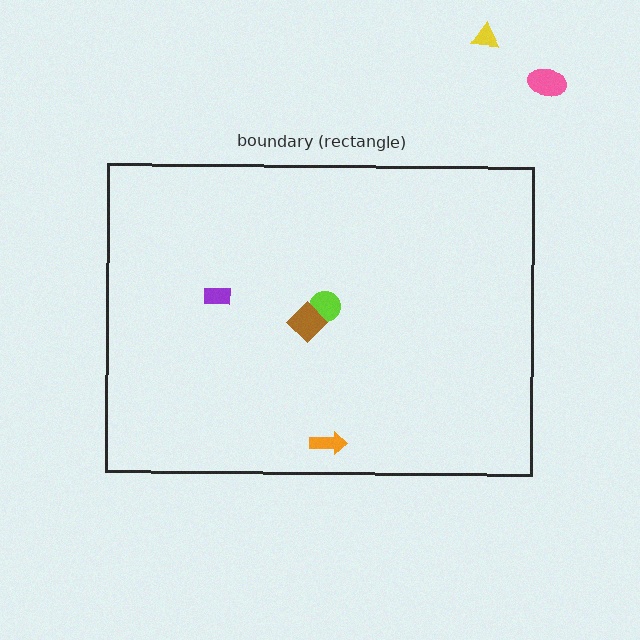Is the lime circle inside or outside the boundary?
Inside.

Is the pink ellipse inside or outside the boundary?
Outside.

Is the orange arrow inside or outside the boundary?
Inside.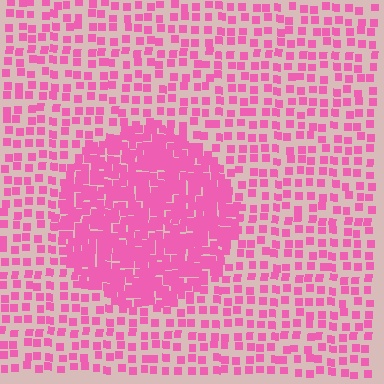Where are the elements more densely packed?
The elements are more densely packed inside the circle boundary.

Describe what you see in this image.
The image contains small pink elements arranged at two different densities. A circle-shaped region is visible where the elements are more densely packed than the surrounding area.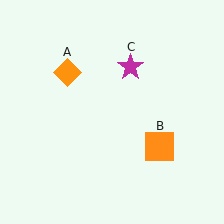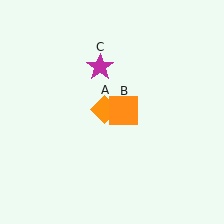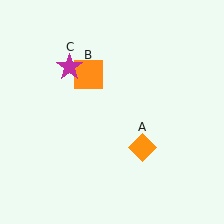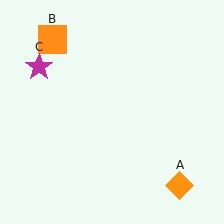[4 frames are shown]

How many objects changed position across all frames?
3 objects changed position: orange diamond (object A), orange square (object B), magenta star (object C).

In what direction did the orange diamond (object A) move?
The orange diamond (object A) moved down and to the right.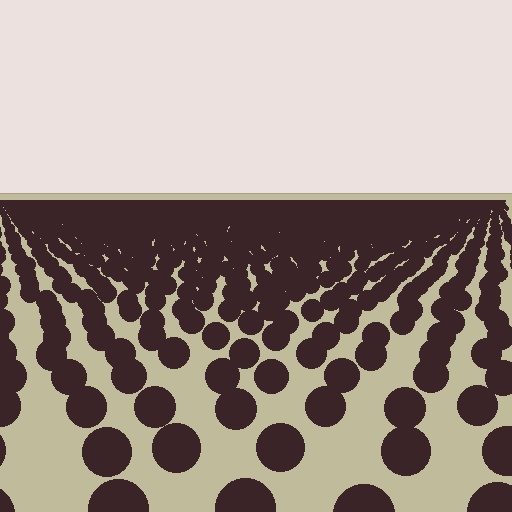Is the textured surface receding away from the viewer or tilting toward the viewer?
The surface is receding away from the viewer. Texture elements get smaller and denser toward the top.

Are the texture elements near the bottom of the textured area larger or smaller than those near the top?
Larger. Near the bottom, elements are closer to the viewer and appear at a bigger on-screen size.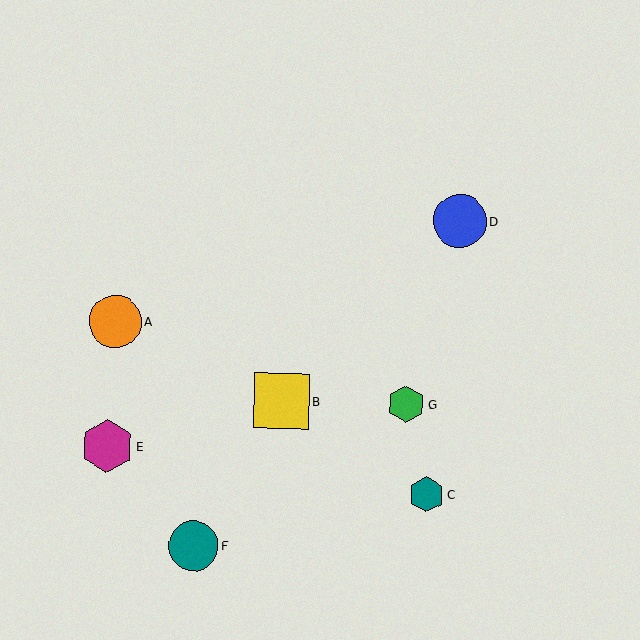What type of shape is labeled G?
Shape G is a green hexagon.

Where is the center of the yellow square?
The center of the yellow square is at (282, 401).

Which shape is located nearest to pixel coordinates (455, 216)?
The blue circle (labeled D) at (460, 221) is nearest to that location.